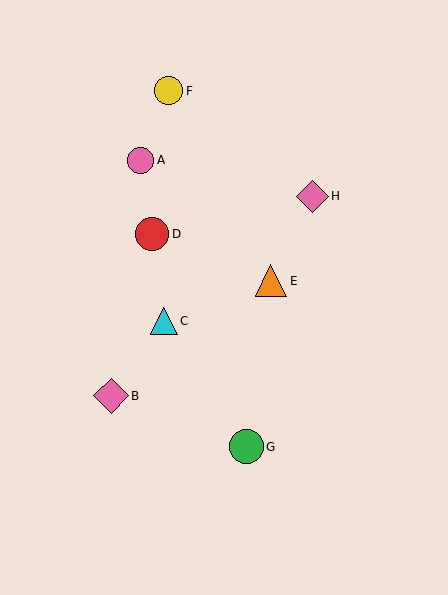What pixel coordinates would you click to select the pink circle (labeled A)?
Click at (141, 160) to select the pink circle A.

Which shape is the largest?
The pink diamond (labeled B) is the largest.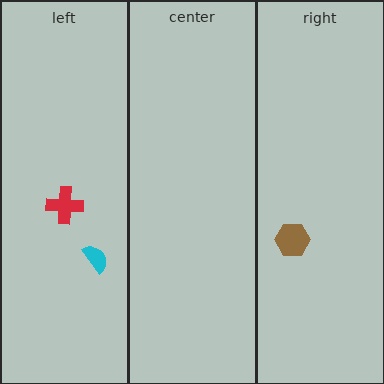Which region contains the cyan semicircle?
The left region.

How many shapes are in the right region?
1.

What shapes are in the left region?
The red cross, the cyan semicircle.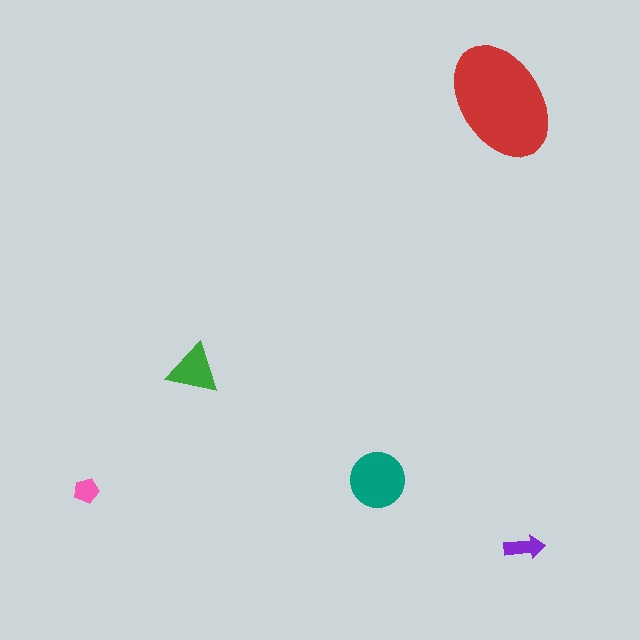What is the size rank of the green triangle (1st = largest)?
3rd.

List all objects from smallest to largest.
The pink pentagon, the purple arrow, the green triangle, the teal circle, the red ellipse.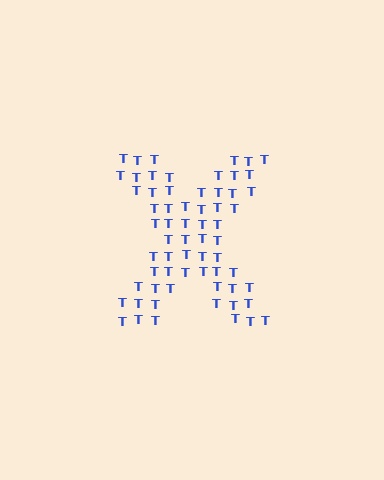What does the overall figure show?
The overall figure shows the letter X.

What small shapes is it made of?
It is made of small letter T's.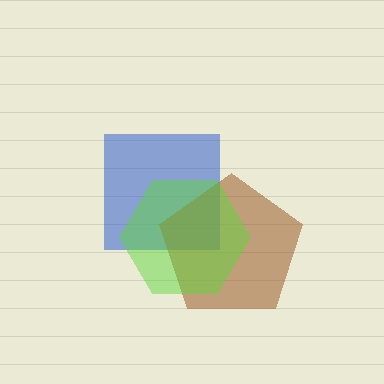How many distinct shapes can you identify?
There are 3 distinct shapes: a blue square, a brown pentagon, a lime hexagon.